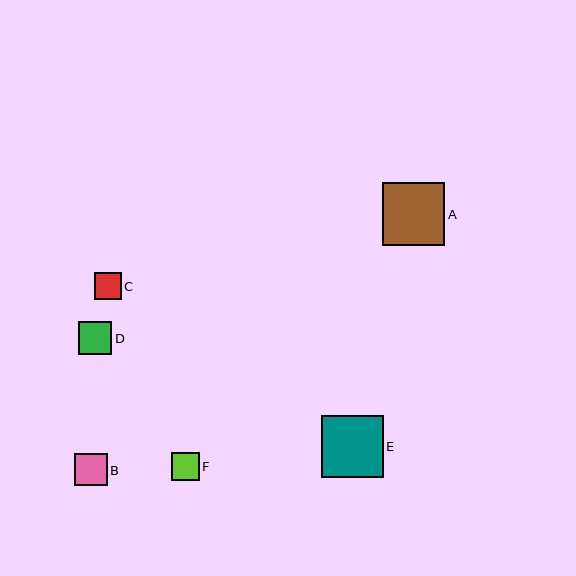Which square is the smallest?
Square C is the smallest with a size of approximately 26 pixels.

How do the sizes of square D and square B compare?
Square D and square B are approximately the same size.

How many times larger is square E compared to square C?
Square E is approximately 2.3 times the size of square C.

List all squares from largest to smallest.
From largest to smallest: A, E, D, B, F, C.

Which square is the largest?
Square A is the largest with a size of approximately 63 pixels.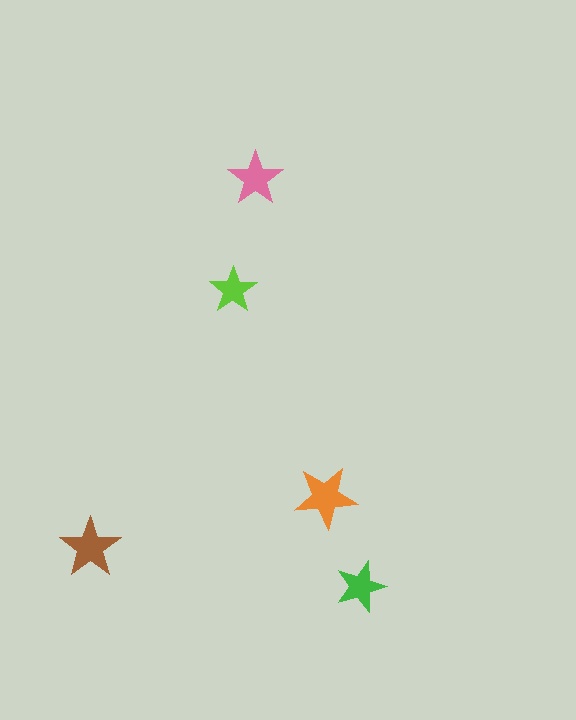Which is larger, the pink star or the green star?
The pink one.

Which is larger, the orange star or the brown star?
The orange one.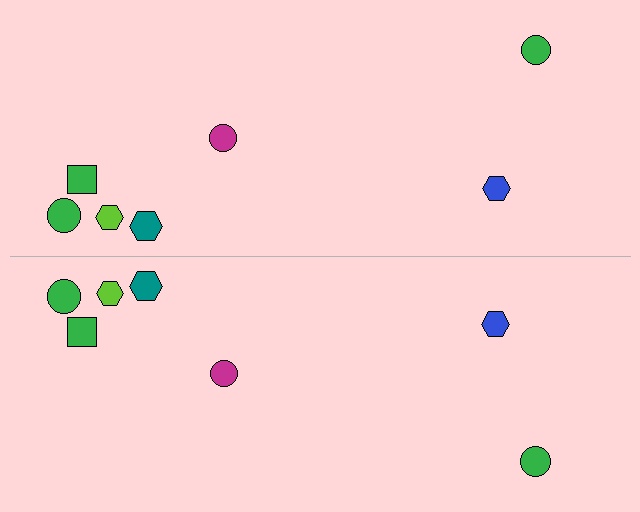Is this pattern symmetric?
Yes, this pattern has bilateral (reflection) symmetry.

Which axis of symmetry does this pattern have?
The pattern has a horizontal axis of symmetry running through the center of the image.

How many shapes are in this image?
There are 14 shapes in this image.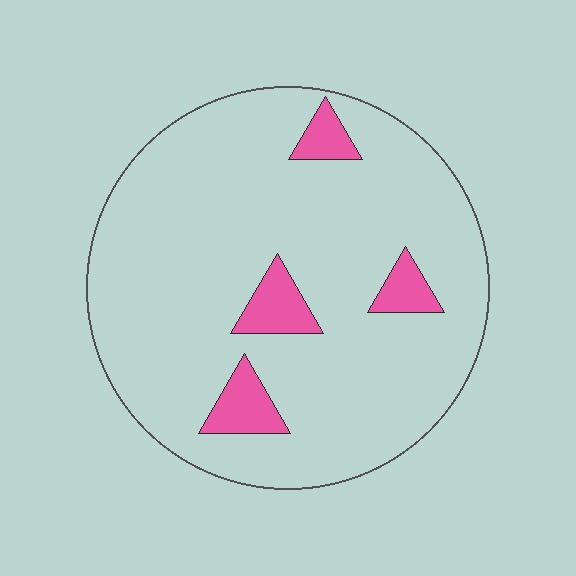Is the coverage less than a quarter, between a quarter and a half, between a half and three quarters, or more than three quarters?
Less than a quarter.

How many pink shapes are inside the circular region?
4.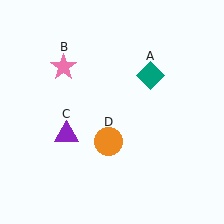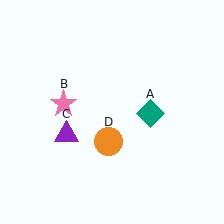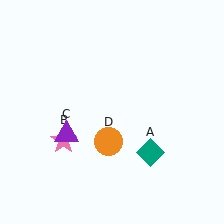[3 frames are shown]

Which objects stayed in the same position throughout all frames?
Purple triangle (object C) and orange circle (object D) remained stationary.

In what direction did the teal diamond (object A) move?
The teal diamond (object A) moved down.